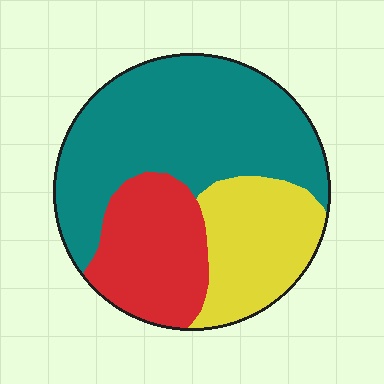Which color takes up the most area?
Teal, at roughly 50%.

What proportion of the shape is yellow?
Yellow takes up about one quarter (1/4) of the shape.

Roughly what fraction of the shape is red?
Red takes up about one quarter (1/4) of the shape.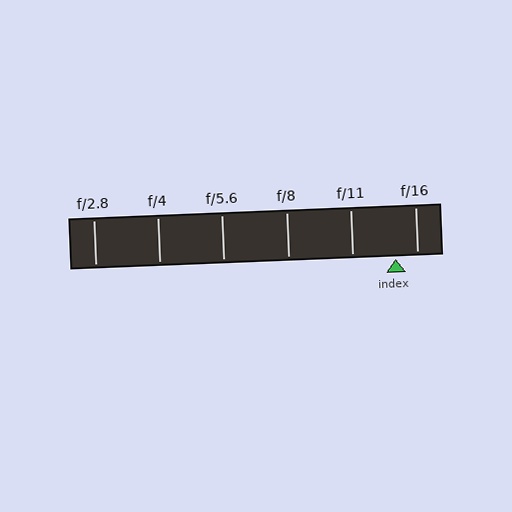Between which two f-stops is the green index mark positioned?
The index mark is between f/11 and f/16.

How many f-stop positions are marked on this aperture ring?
There are 6 f-stop positions marked.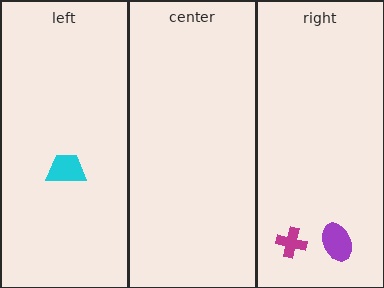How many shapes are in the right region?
2.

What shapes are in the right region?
The magenta cross, the purple ellipse.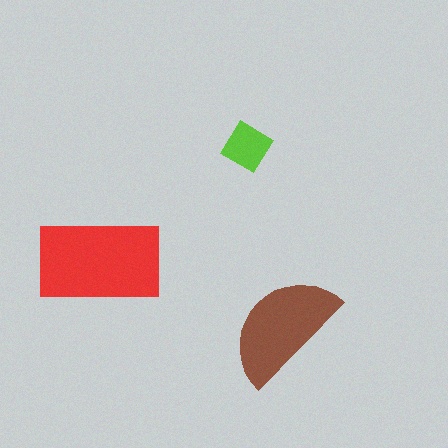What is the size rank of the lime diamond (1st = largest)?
3rd.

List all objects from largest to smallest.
The red rectangle, the brown semicircle, the lime diamond.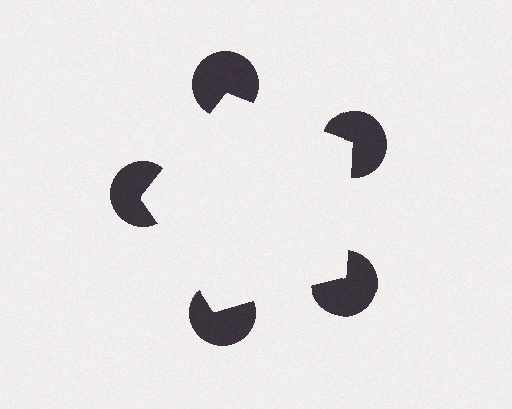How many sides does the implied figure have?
5 sides.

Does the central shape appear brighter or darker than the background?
It typically appears slightly brighter than the background, even though no actual brightness change is drawn.